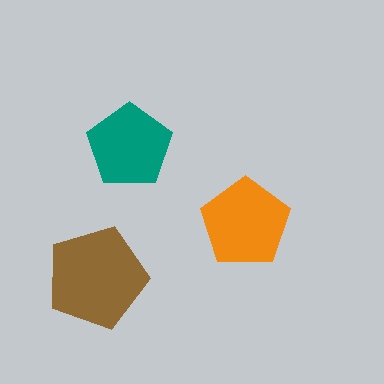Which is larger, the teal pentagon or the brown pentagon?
The brown one.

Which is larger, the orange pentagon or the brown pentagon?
The brown one.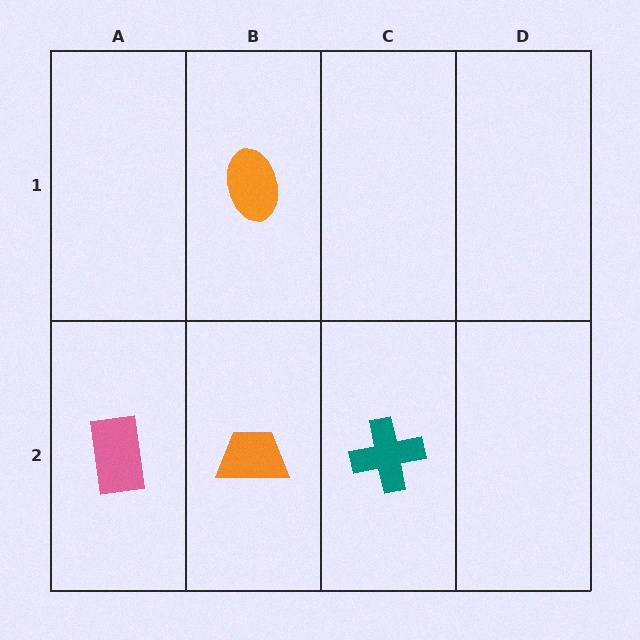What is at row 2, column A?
A pink rectangle.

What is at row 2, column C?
A teal cross.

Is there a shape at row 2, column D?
No, that cell is empty.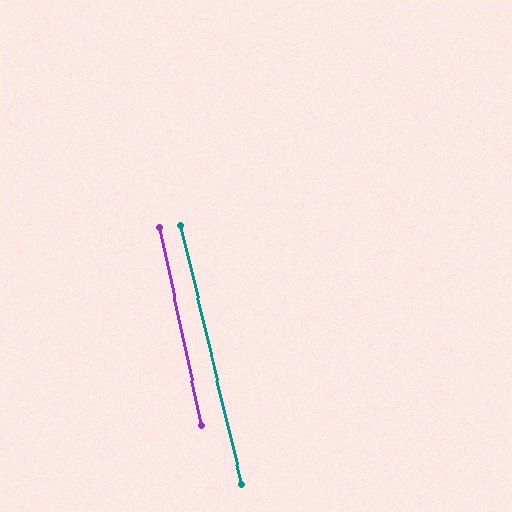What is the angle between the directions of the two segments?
Approximately 2 degrees.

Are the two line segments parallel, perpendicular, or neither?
Parallel — their directions differ by only 1.6°.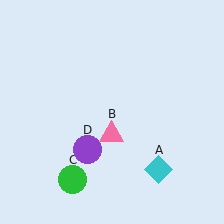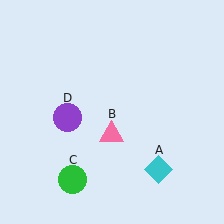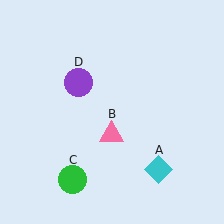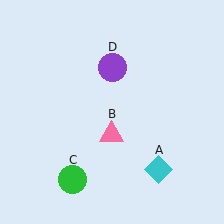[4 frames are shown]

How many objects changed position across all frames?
1 object changed position: purple circle (object D).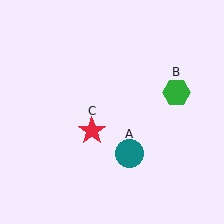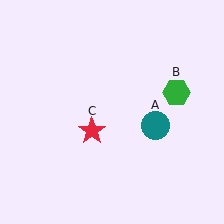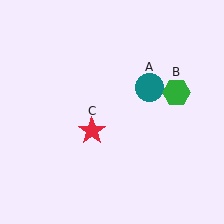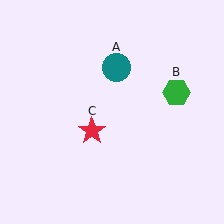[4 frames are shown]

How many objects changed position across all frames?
1 object changed position: teal circle (object A).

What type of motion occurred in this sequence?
The teal circle (object A) rotated counterclockwise around the center of the scene.